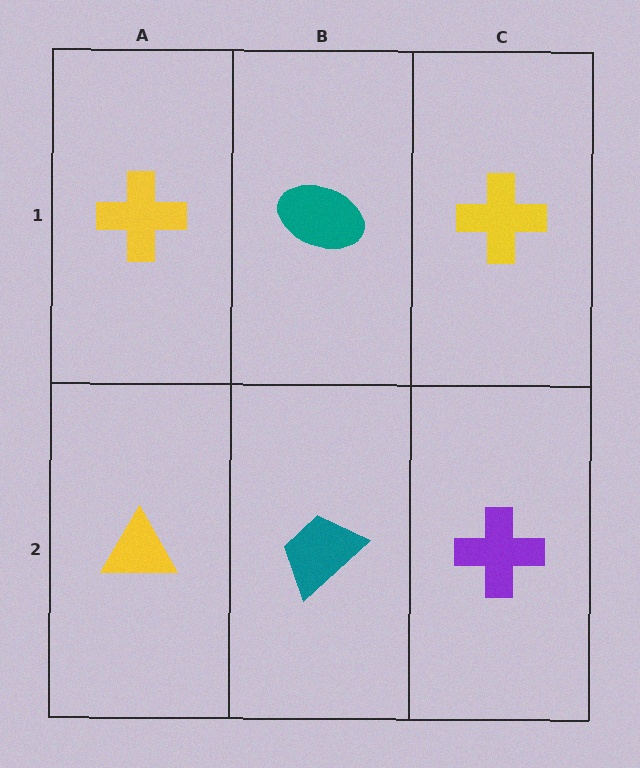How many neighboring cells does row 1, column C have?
2.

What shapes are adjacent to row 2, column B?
A teal ellipse (row 1, column B), a yellow triangle (row 2, column A), a purple cross (row 2, column C).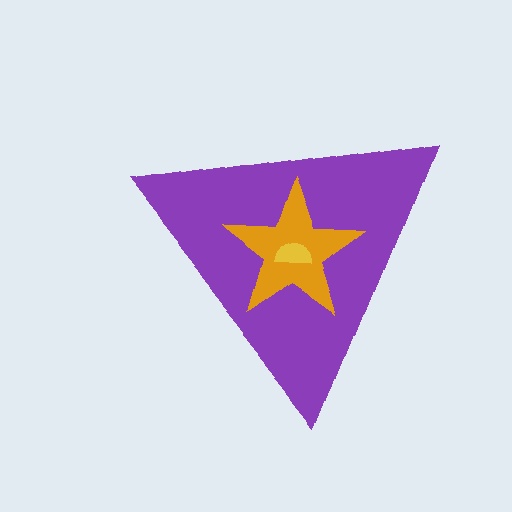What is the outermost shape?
The purple triangle.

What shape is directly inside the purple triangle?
The orange star.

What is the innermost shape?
The yellow semicircle.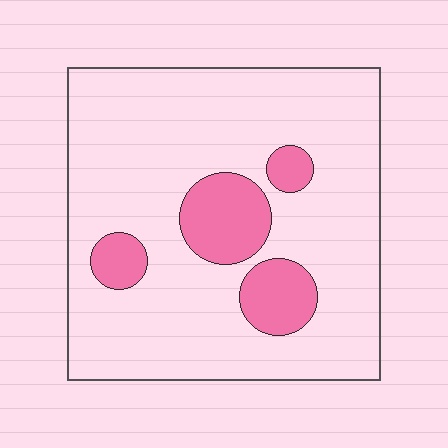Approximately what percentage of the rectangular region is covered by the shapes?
Approximately 15%.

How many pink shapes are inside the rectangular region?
4.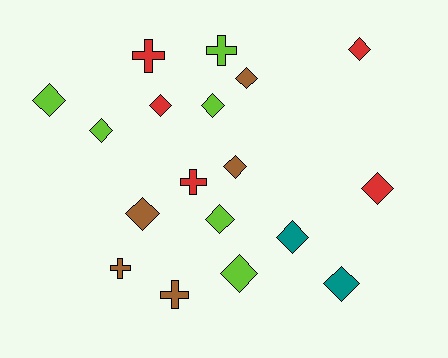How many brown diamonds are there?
There are 3 brown diamonds.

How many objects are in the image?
There are 18 objects.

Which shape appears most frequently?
Diamond, with 13 objects.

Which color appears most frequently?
Lime, with 6 objects.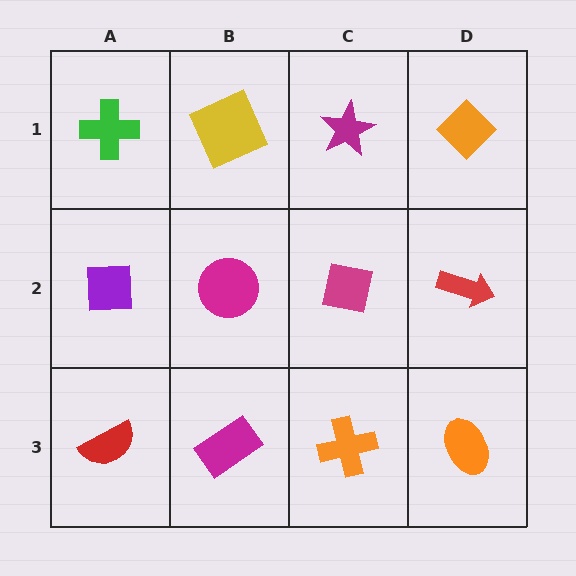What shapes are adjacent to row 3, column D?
A red arrow (row 2, column D), an orange cross (row 3, column C).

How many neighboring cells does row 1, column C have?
3.